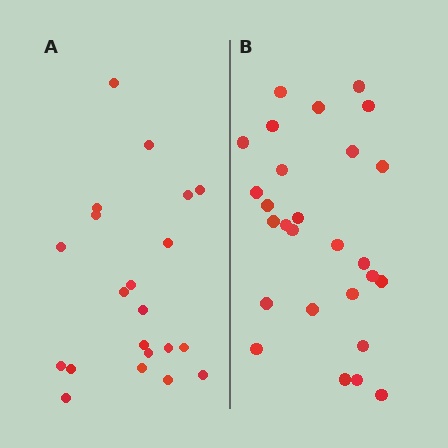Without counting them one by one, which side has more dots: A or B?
Region B (the right region) has more dots.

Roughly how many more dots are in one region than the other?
Region B has about 6 more dots than region A.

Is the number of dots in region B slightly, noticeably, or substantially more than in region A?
Region B has noticeably more, but not dramatically so. The ratio is roughly 1.3 to 1.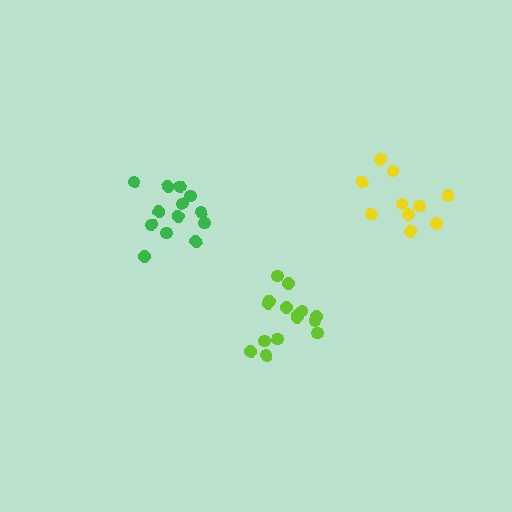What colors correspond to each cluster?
The clusters are colored: green, yellow, lime.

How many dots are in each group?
Group 1: 13 dots, Group 2: 10 dots, Group 3: 15 dots (38 total).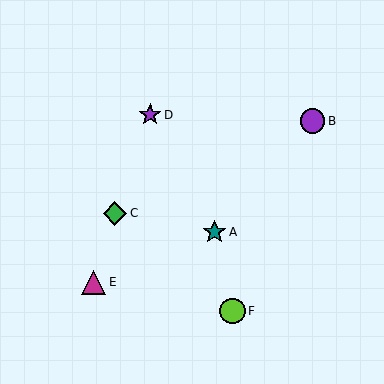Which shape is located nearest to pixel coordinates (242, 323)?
The lime circle (labeled F) at (232, 311) is nearest to that location.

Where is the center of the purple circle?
The center of the purple circle is at (312, 121).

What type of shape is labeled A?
Shape A is a teal star.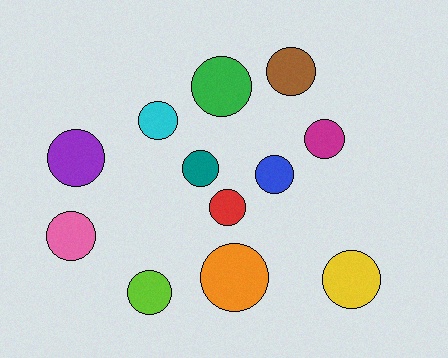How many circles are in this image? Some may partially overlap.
There are 12 circles.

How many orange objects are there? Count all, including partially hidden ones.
There is 1 orange object.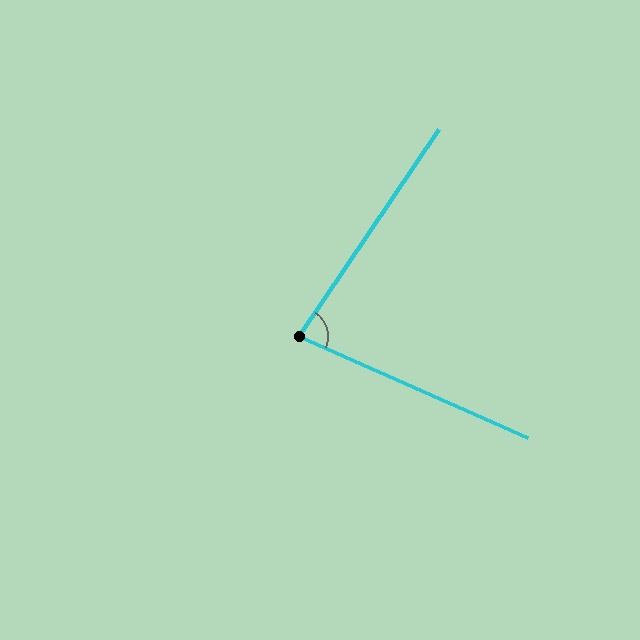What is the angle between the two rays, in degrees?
Approximately 80 degrees.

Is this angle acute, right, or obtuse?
It is acute.